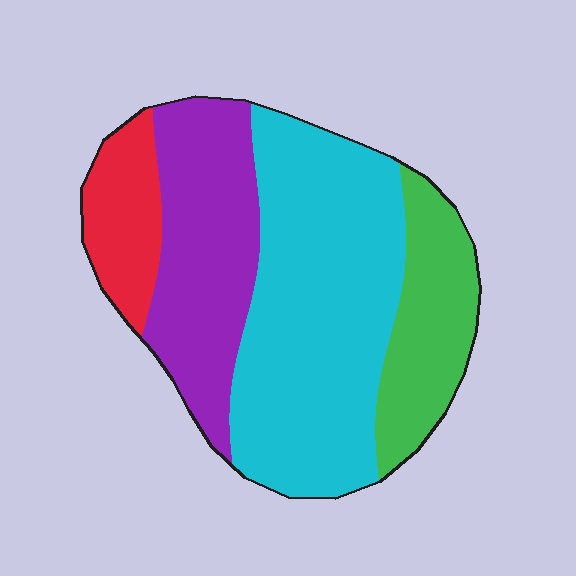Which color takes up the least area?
Red, at roughly 10%.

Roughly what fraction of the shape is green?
Green covers about 15% of the shape.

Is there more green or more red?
Green.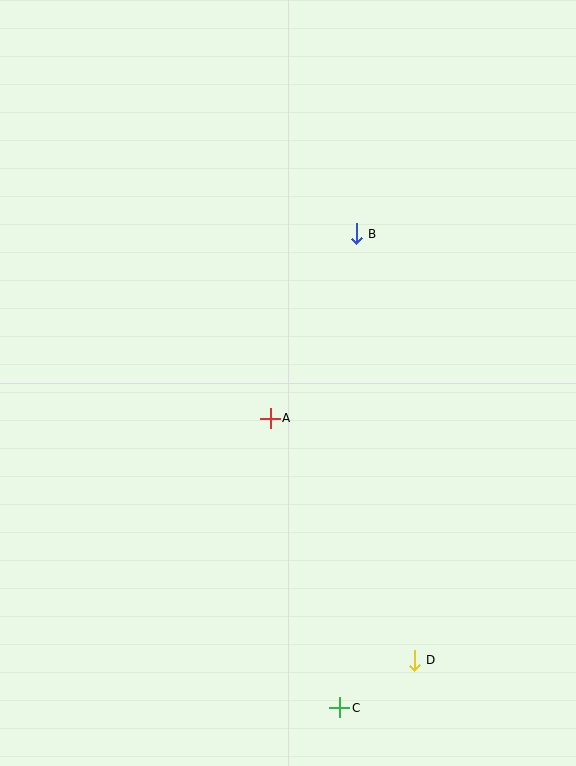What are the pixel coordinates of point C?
Point C is at (340, 708).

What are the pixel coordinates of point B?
Point B is at (356, 234).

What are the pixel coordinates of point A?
Point A is at (270, 418).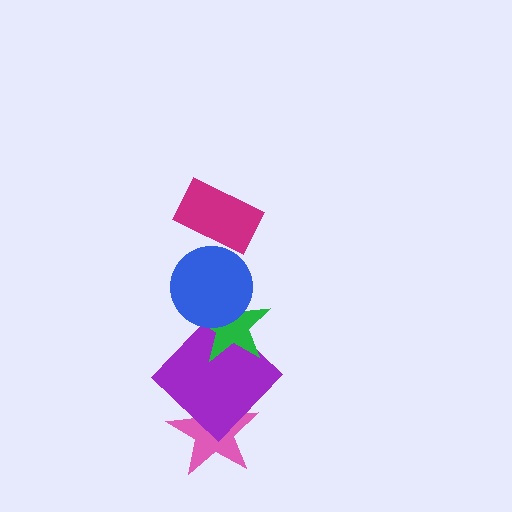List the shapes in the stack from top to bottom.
From top to bottom: the magenta rectangle, the blue circle, the green star, the purple diamond, the pink star.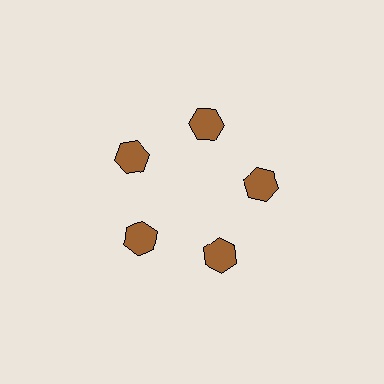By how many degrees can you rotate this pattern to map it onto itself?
The pattern maps onto itself every 72 degrees of rotation.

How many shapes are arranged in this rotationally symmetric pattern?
There are 5 shapes, arranged in 5 groups of 1.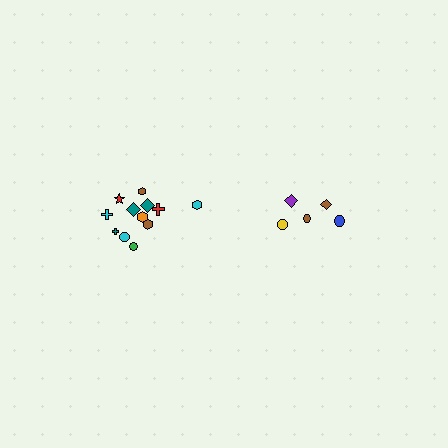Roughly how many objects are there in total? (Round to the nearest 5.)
Roughly 15 objects in total.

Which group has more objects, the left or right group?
The left group.